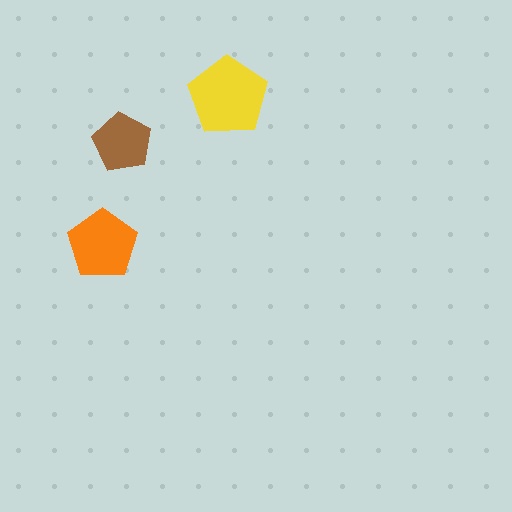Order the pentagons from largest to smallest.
the yellow one, the orange one, the brown one.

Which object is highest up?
The yellow pentagon is topmost.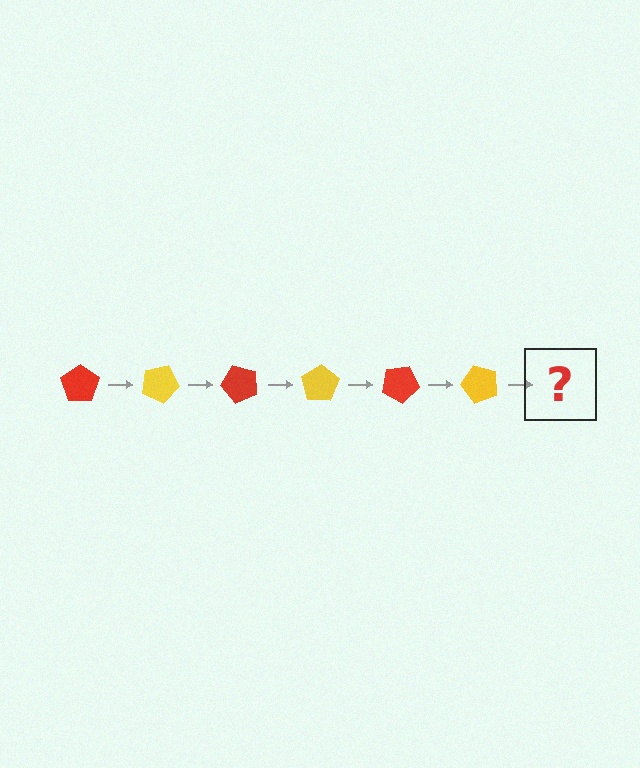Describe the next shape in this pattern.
It should be a red pentagon, rotated 150 degrees from the start.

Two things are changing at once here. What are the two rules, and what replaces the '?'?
The two rules are that it rotates 25 degrees each step and the color cycles through red and yellow. The '?' should be a red pentagon, rotated 150 degrees from the start.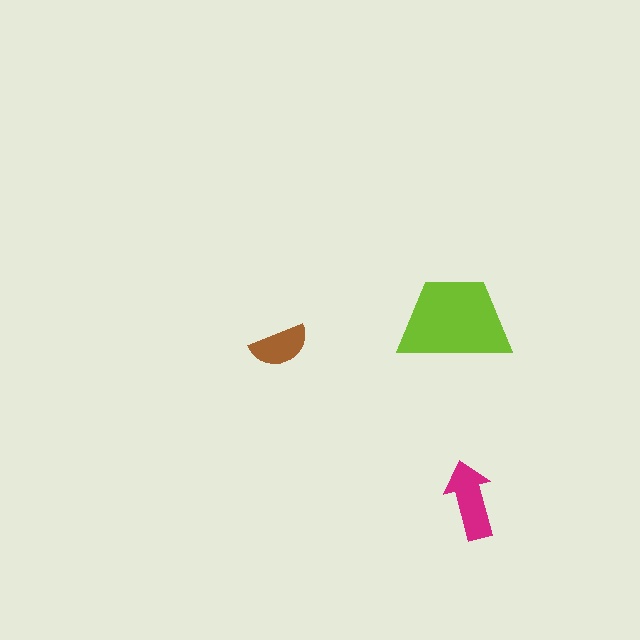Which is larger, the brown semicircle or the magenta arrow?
The magenta arrow.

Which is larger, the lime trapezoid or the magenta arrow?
The lime trapezoid.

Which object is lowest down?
The magenta arrow is bottommost.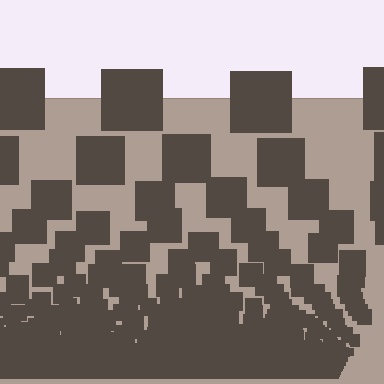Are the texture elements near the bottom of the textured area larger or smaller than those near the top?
Smaller. The gradient is inverted — elements near the bottom are smaller and denser.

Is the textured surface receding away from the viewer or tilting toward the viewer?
The surface appears to tilt toward the viewer. Texture elements get larger and sparser toward the top.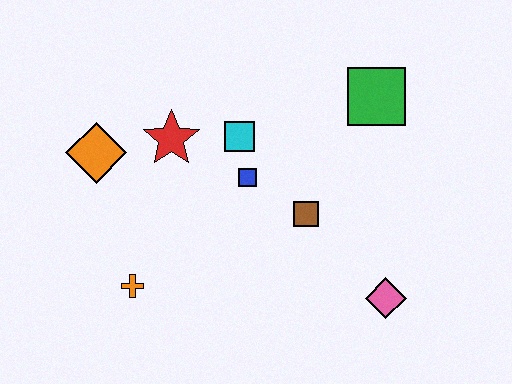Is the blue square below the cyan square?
Yes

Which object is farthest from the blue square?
The pink diamond is farthest from the blue square.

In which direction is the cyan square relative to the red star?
The cyan square is to the right of the red star.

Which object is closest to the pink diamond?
The brown square is closest to the pink diamond.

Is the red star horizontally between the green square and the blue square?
No